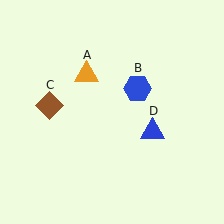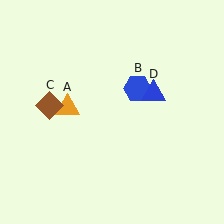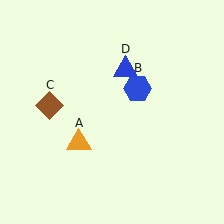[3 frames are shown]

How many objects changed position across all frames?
2 objects changed position: orange triangle (object A), blue triangle (object D).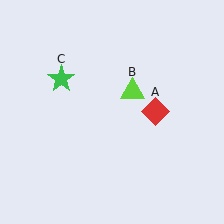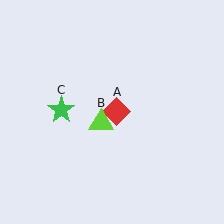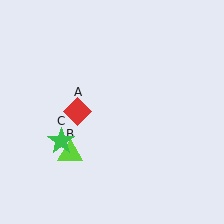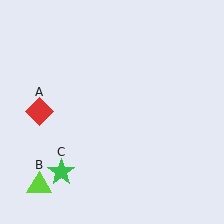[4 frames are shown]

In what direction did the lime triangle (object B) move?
The lime triangle (object B) moved down and to the left.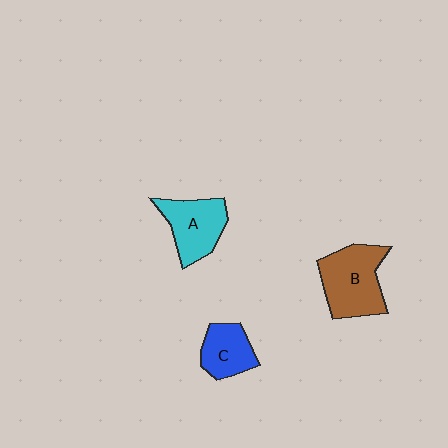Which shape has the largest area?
Shape B (brown).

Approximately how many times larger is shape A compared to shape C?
Approximately 1.3 times.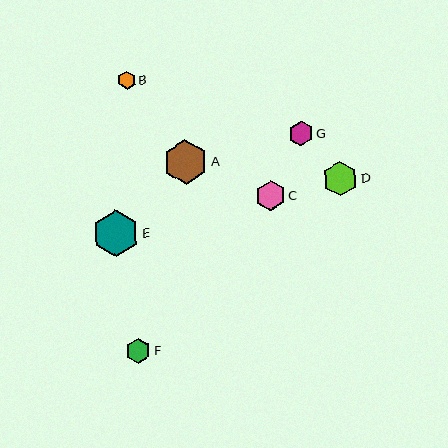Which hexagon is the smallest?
Hexagon B is the smallest with a size of approximately 18 pixels.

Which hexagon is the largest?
Hexagon E is the largest with a size of approximately 47 pixels.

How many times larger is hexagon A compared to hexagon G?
Hexagon A is approximately 1.8 times the size of hexagon G.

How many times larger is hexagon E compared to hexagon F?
Hexagon E is approximately 1.9 times the size of hexagon F.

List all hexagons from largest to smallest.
From largest to smallest: E, A, D, C, G, F, B.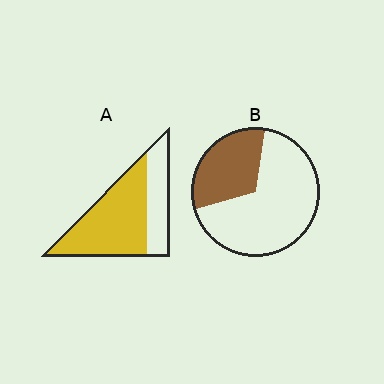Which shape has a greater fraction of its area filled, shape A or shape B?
Shape A.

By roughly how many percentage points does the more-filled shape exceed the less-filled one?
By roughly 35 percentage points (A over B).